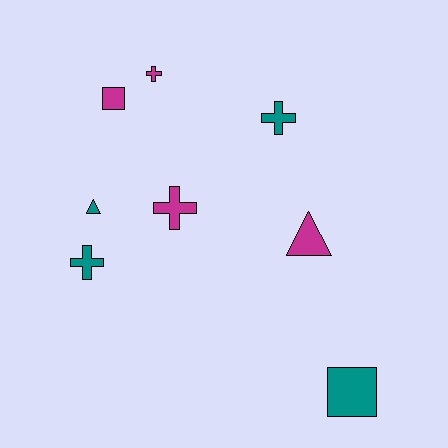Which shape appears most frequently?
Cross, with 4 objects.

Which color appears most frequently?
Magenta, with 4 objects.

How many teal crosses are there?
There are 2 teal crosses.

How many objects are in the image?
There are 8 objects.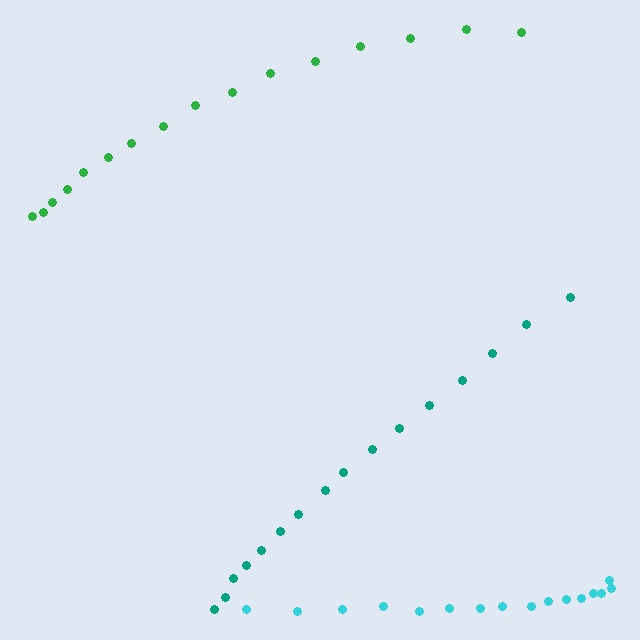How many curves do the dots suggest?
There are 3 distinct paths.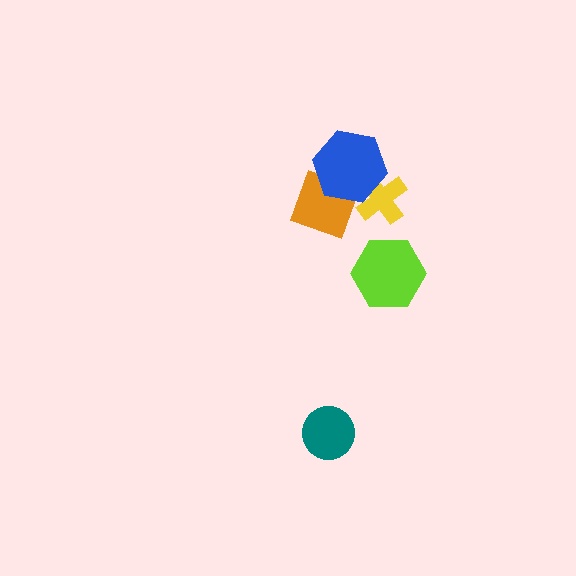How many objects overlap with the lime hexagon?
0 objects overlap with the lime hexagon.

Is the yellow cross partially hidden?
Yes, it is partially covered by another shape.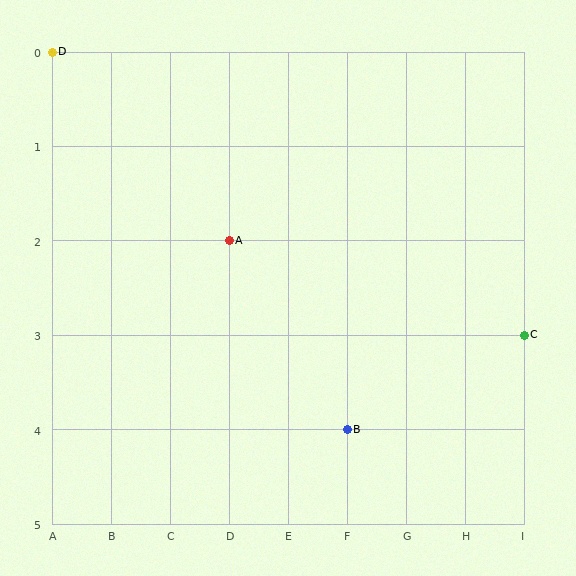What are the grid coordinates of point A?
Point A is at grid coordinates (D, 2).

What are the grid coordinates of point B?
Point B is at grid coordinates (F, 4).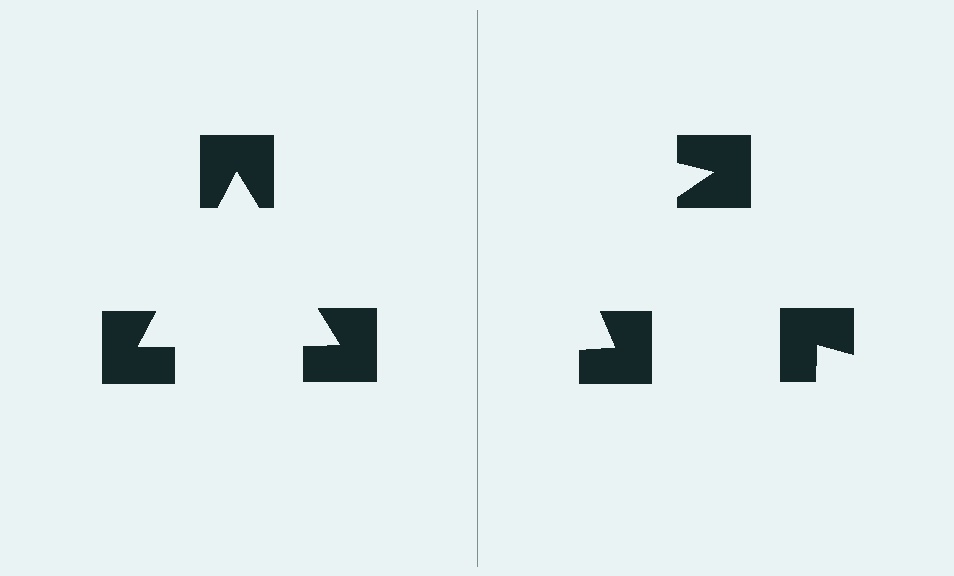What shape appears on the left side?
An illusory triangle.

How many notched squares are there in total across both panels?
6 — 3 on each side.